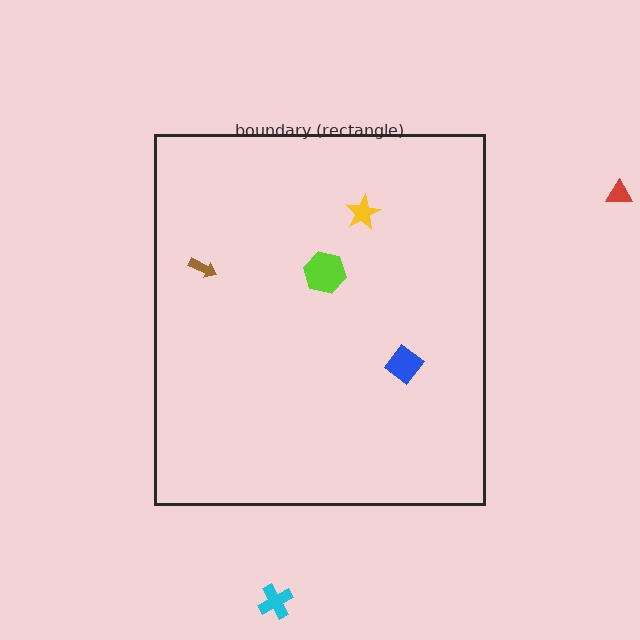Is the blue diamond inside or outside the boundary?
Inside.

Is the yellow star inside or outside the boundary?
Inside.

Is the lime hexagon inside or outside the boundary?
Inside.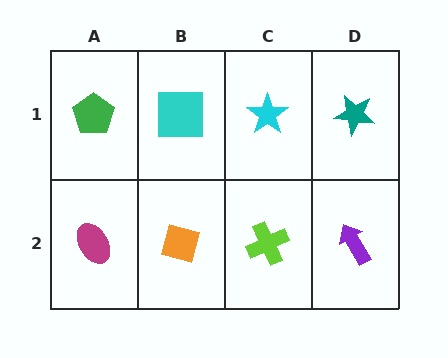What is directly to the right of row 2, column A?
An orange square.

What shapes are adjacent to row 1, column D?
A purple arrow (row 2, column D), a cyan star (row 1, column C).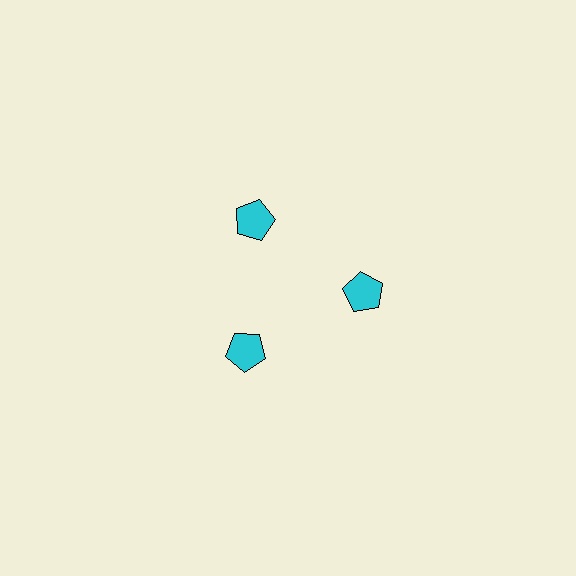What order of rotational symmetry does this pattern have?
This pattern has 3-fold rotational symmetry.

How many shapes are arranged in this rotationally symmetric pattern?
There are 3 shapes, arranged in 3 groups of 1.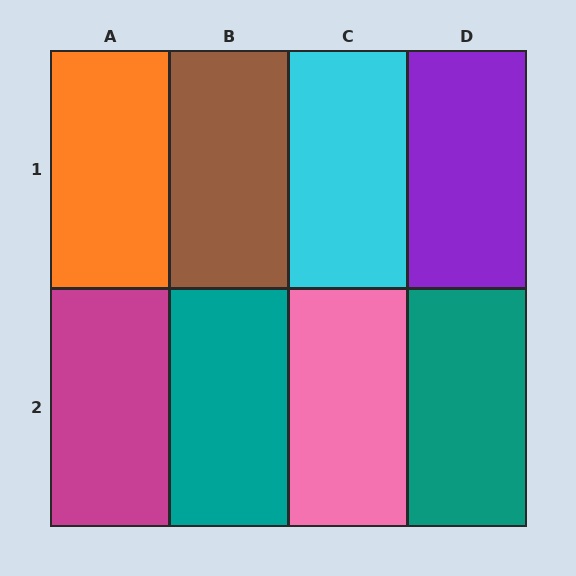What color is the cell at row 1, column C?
Cyan.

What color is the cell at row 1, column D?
Purple.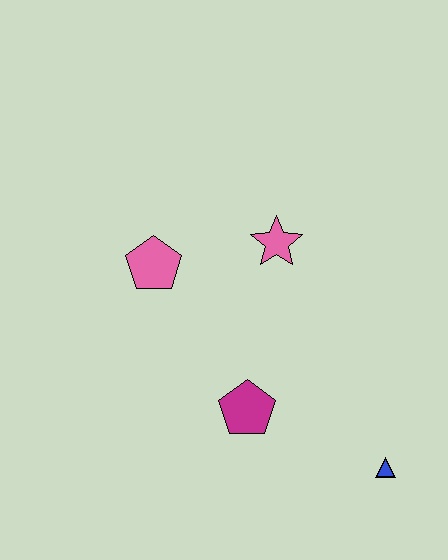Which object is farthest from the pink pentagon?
The blue triangle is farthest from the pink pentagon.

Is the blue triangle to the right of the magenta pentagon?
Yes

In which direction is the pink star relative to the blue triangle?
The pink star is above the blue triangle.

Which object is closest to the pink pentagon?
The pink star is closest to the pink pentagon.